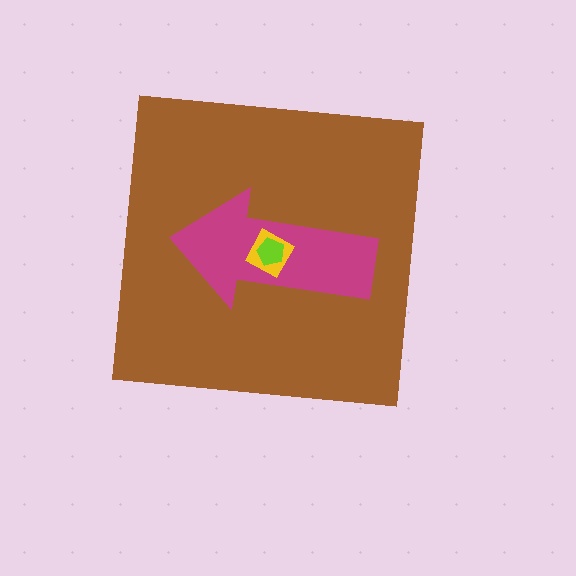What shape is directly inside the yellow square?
The lime pentagon.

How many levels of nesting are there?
4.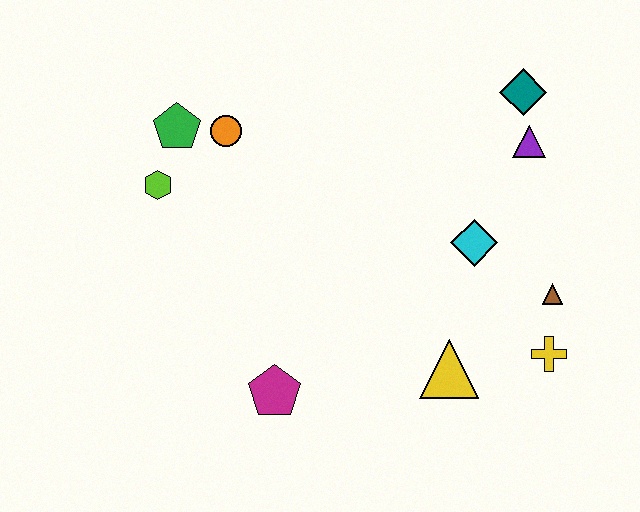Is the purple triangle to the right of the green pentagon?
Yes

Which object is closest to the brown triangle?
The yellow cross is closest to the brown triangle.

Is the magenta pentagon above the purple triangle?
No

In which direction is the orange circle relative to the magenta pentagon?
The orange circle is above the magenta pentagon.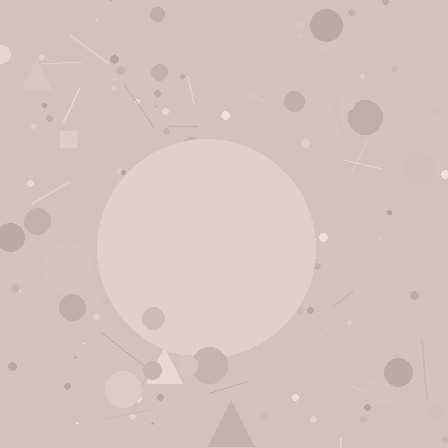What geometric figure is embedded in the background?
A circle is embedded in the background.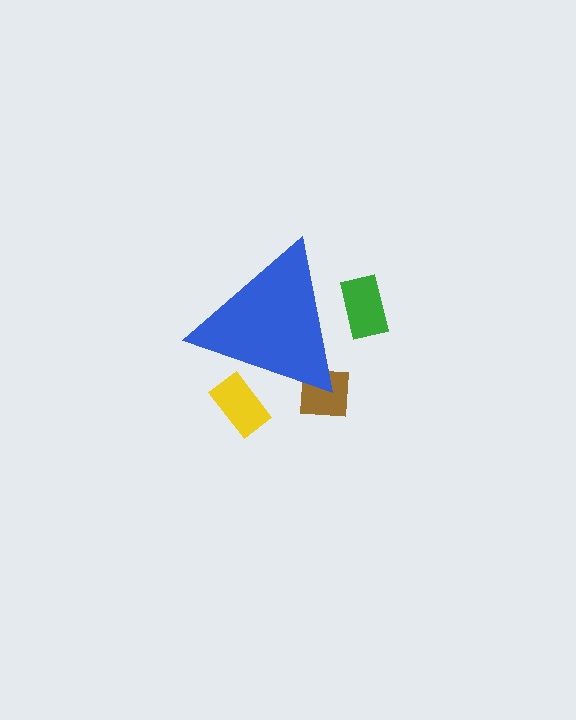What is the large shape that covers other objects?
A blue triangle.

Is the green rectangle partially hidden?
Yes, the green rectangle is partially hidden behind the blue triangle.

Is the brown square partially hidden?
Yes, the brown square is partially hidden behind the blue triangle.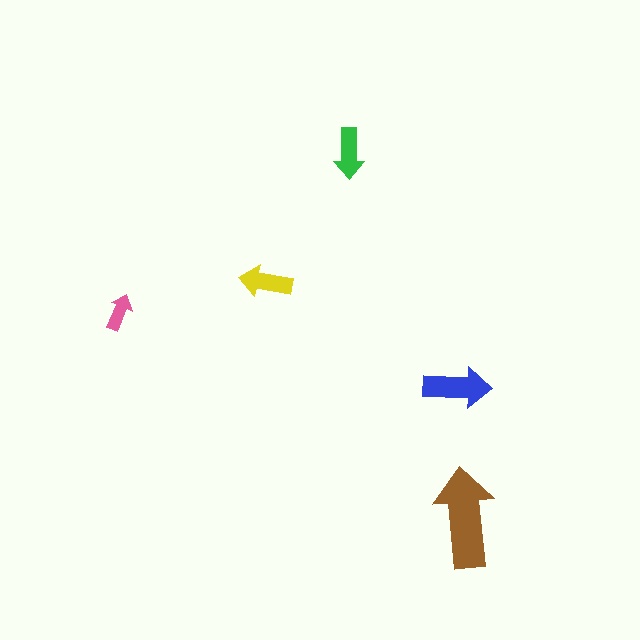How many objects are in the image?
There are 5 objects in the image.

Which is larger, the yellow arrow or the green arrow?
The yellow one.